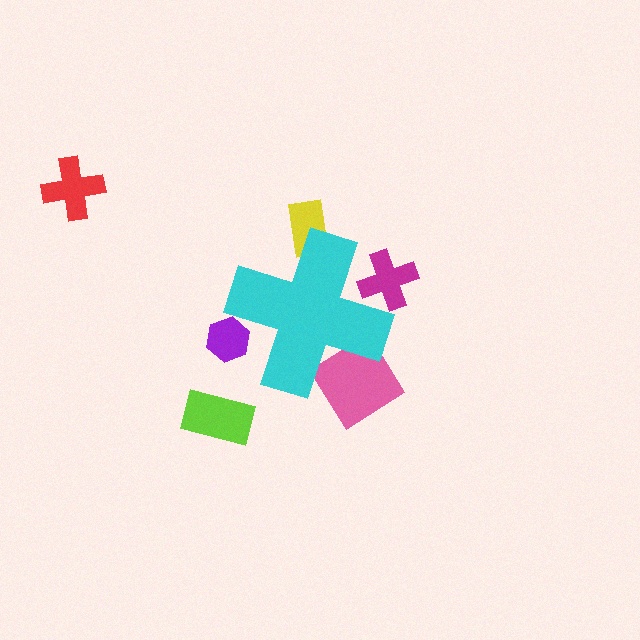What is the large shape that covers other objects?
A cyan cross.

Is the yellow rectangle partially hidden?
Yes, the yellow rectangle is partially hidden behind the cyan cross.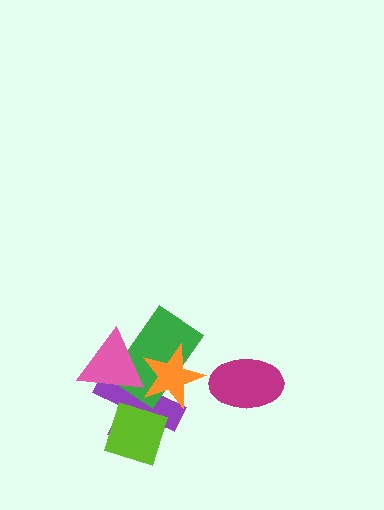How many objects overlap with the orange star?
3 objects overlap with the orange star.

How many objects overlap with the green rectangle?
3 objects overlap with the green rectangle.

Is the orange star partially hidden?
Yes, it is partially covered by another shape.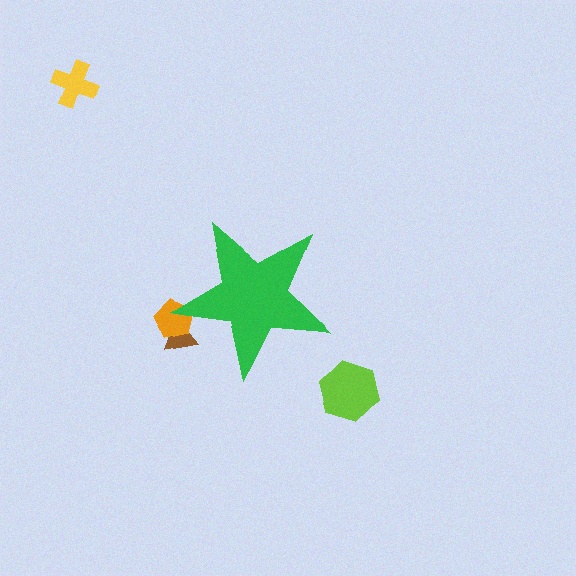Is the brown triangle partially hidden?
Yes, the brown triangle is partially hidden behind the green star.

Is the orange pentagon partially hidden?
Yes, the orange pentagon is partially hidden behind the green star.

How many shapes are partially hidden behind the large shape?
2 shapes are partially hidden.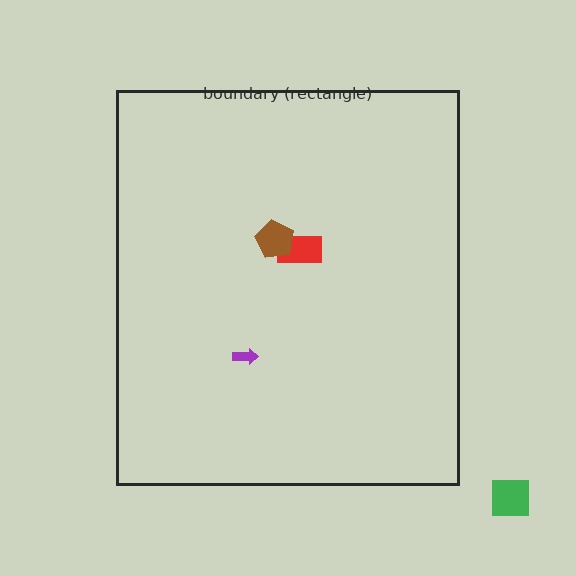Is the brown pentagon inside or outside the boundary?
Inside.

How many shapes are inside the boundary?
3 inside, 1 outside.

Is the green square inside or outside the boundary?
Outside.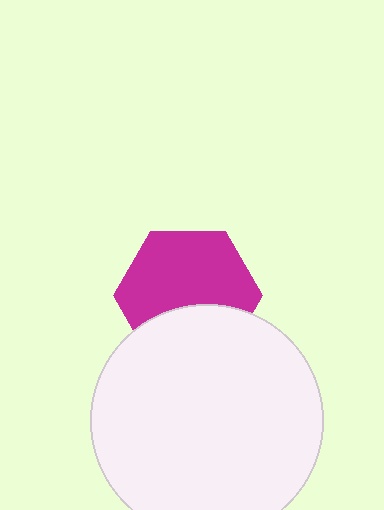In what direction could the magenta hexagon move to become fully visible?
The magenta hexagon could move up. That would shift it out from behind the white circle entirely.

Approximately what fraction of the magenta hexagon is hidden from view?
Roughly 35% of the magenta hexagon is hidden behind the white circle.